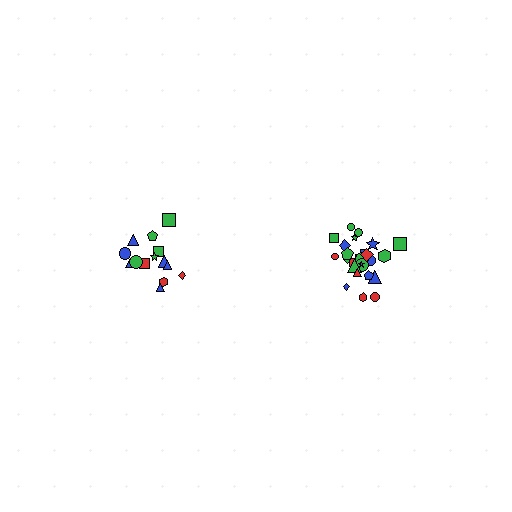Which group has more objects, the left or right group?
The right group.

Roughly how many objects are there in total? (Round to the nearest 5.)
Roughly 40 objects in total.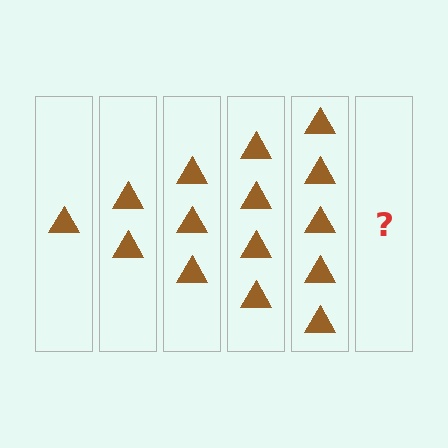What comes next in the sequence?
The next element should be 6 triangles.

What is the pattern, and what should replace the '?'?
The pattern is that each step adds one more triangle. The '?' should be 6 triangles.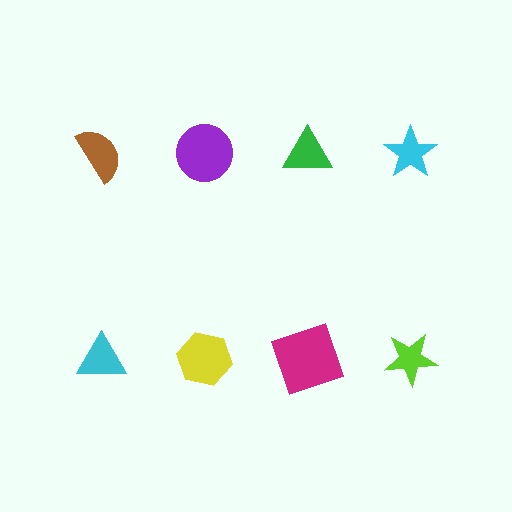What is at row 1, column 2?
A purple circle.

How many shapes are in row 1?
4 shapes.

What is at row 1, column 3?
A green triangle.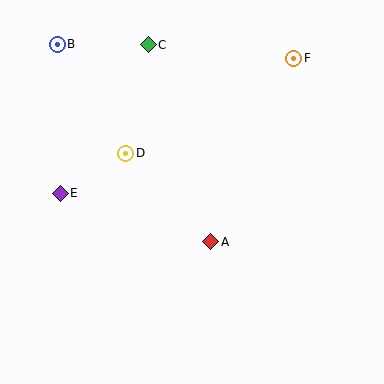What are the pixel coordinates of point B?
Point B is at (57, 44).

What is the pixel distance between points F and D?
The distance between F and D is 193 pixels.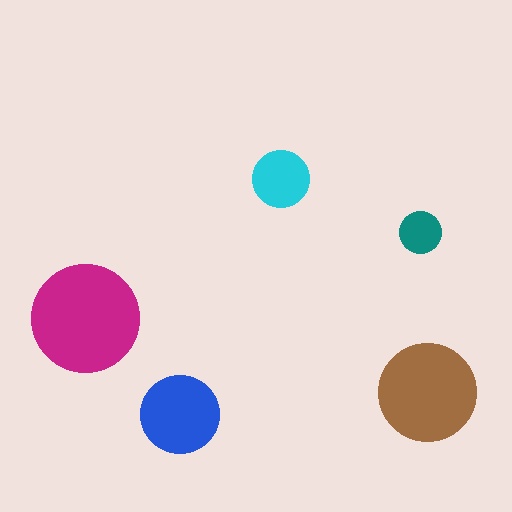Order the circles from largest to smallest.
the magenta one, the brown one, the blue one, the cyan one, the teal one.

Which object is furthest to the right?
The brown circle is rightmost.